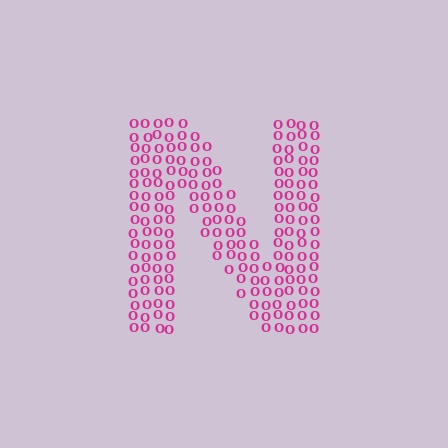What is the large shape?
The large shape is the letter N.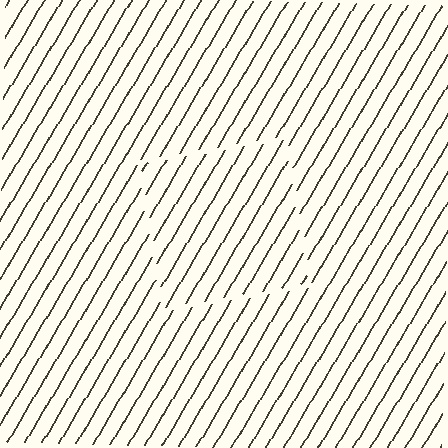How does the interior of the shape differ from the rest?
The interior of the shape contains the same grating, shifted by half a period — the contour is defined by the phase discontinuity where line-ends from the inner and outer gratings abut.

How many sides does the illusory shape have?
4 sides — the line-ends trace a square.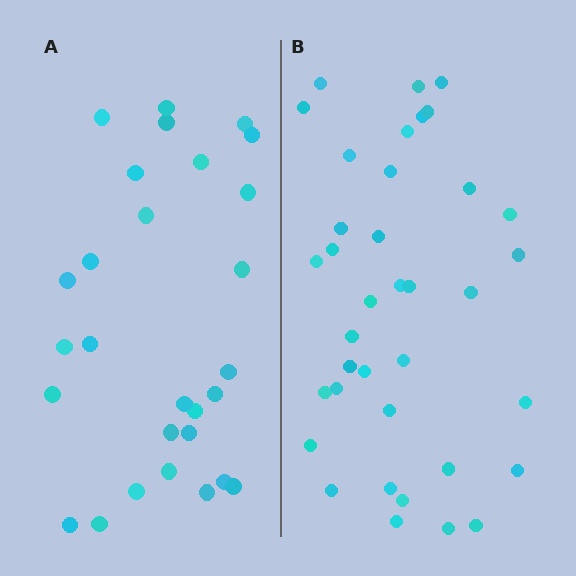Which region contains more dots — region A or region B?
Region B (the right region) has more dots.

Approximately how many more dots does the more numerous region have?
Region B has roughly 8 or so more dots than region A.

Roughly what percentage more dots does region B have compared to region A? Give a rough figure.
About 30% more.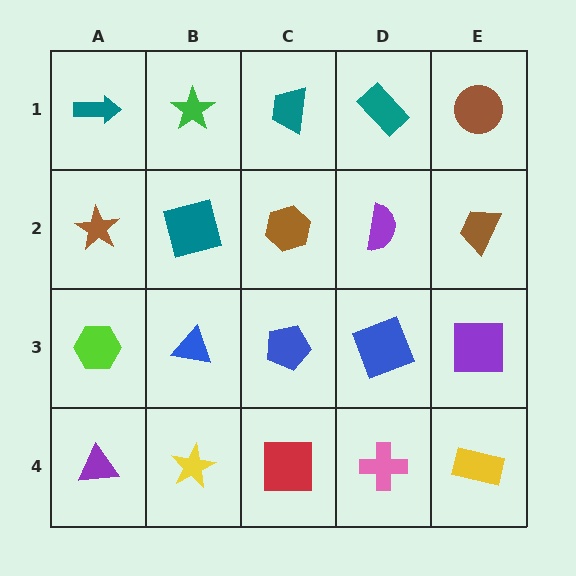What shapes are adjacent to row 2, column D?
A teal rectangle (row 1, column D), a blue square (row 3, column D), a brown hexagon (row 2, column C), a brown trapezoid (row 2, column E).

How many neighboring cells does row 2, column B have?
4.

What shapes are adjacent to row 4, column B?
A blue triangle (row 3, column B), a purple triangle (row 4, column A), a red square (row 4, column C).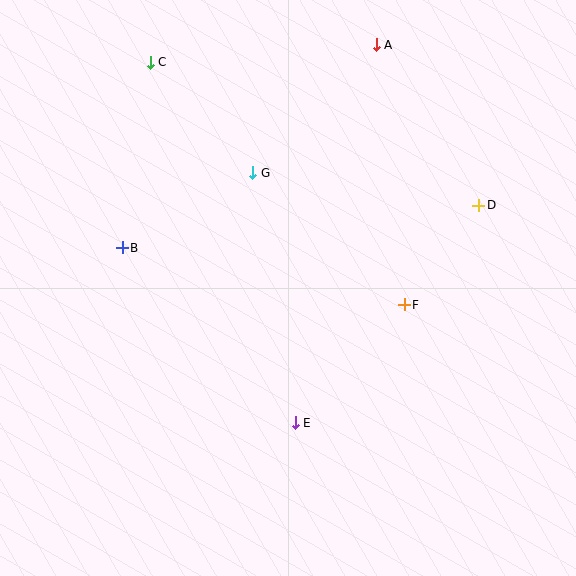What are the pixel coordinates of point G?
Point G is at (253, 173).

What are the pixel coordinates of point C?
Point C is at (150, 62).